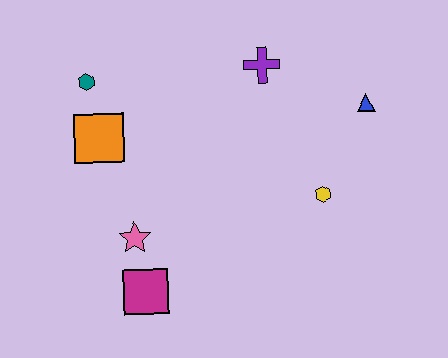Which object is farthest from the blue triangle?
The magenta square is farthest from the blue triangle.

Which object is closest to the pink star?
The magenta square is closest to the pink star.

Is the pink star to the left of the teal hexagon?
No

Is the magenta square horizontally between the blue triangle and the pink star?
Yes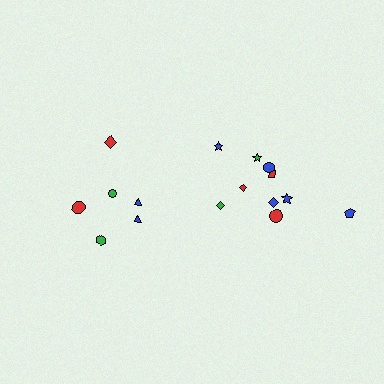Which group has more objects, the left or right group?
The right group.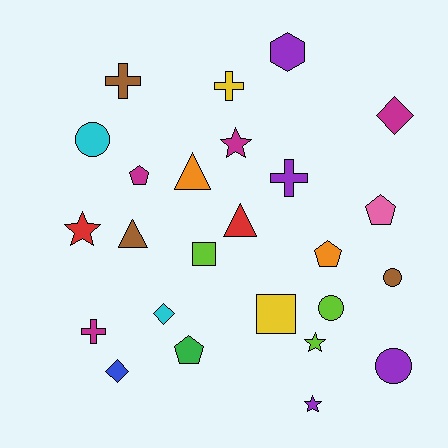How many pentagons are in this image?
There are 4 pentagons.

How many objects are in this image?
There are 25 objects.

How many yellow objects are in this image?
There are 2 yellow objects.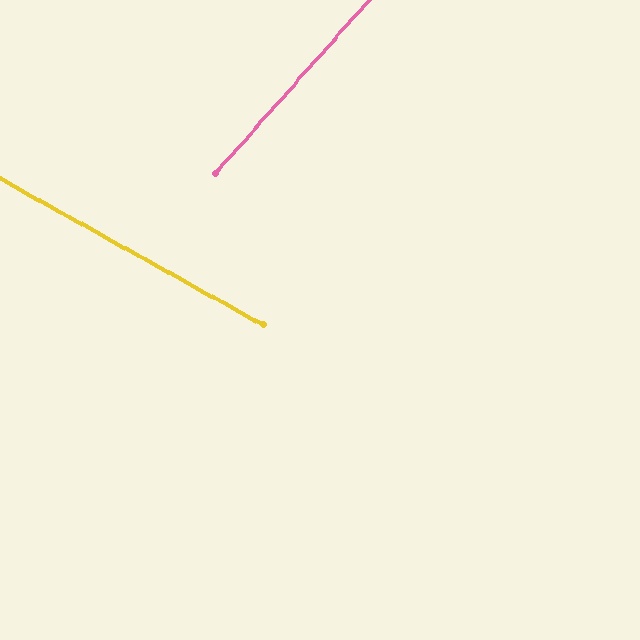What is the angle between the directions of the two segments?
Approximately 78 degrees.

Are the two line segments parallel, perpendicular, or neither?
Neither parallel nor perpendicular — they differ by about 78°.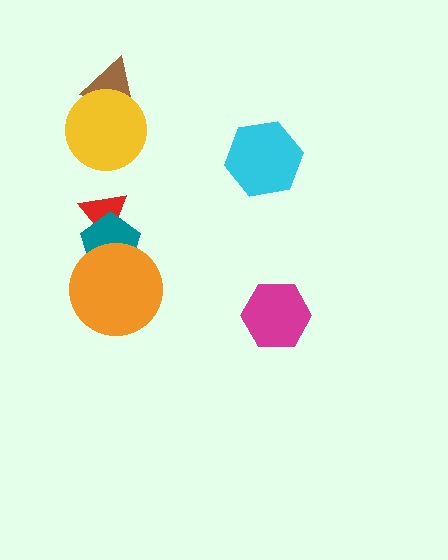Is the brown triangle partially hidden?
Yes, it is partially covered by another shape.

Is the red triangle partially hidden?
Yes, it is partially covered by another shape.